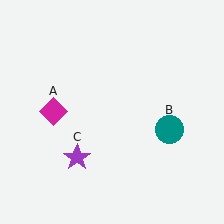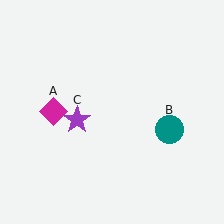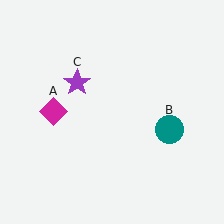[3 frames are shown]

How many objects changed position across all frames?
1 object changed position: purple star (object C).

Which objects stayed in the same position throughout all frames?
Magenta diamond (object A) and teal circle (object B) remained stationary.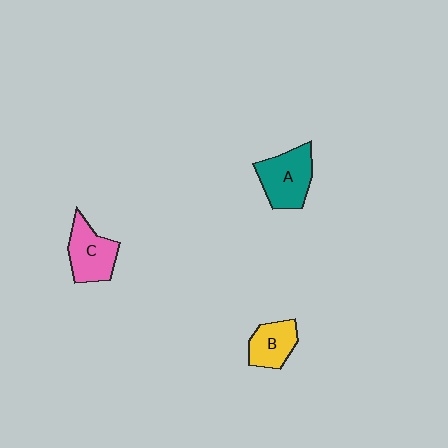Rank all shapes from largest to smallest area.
From largest to smallest: A (teal), C (pink), B (yellow).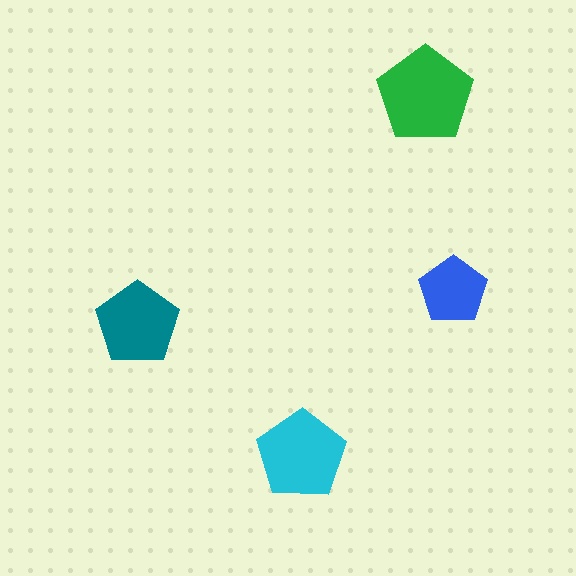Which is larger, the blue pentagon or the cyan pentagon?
The cyan one.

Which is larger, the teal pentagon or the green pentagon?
The green one.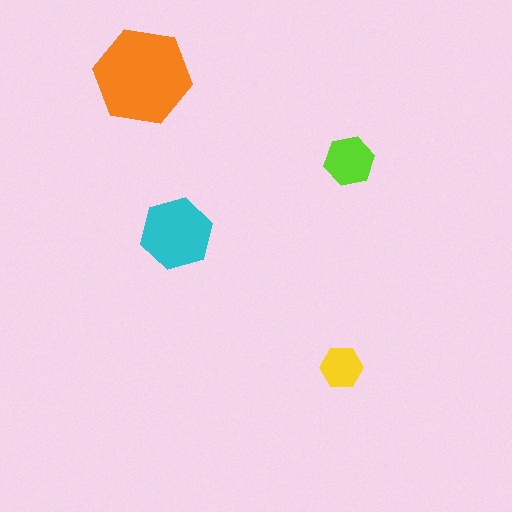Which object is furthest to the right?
The lime hexagon is rightmost.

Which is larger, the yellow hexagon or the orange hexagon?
The orange one.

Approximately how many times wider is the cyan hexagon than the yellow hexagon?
About 1.5 times wider.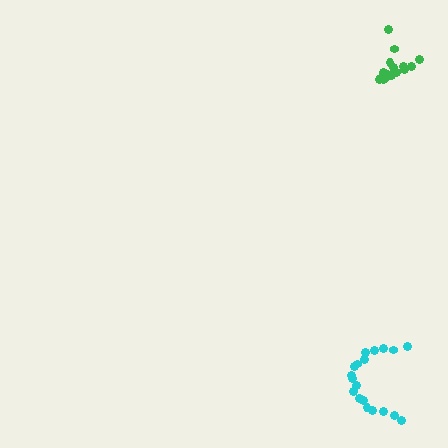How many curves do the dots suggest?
There are 2 distinct paths.